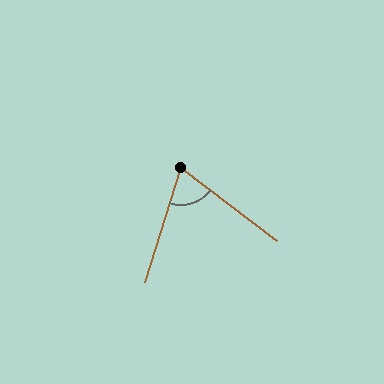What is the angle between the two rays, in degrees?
Approximately 70 degrees.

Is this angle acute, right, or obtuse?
It is acute.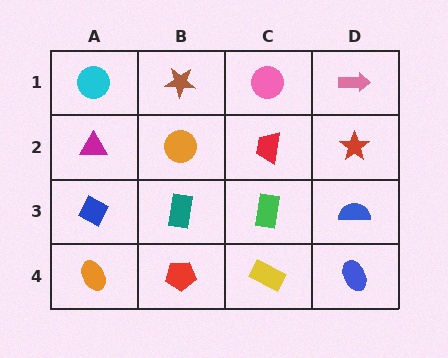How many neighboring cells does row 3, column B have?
4.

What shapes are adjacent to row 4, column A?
A blue diamond (row 3, column A), a red pentagon (row 4, column B).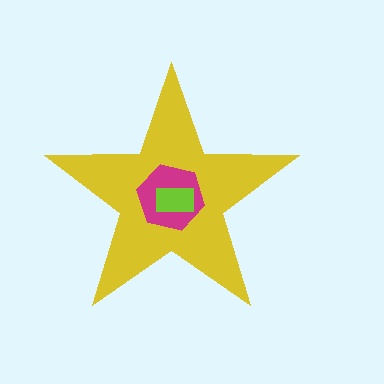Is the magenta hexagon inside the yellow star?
Yes.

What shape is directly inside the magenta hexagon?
The lime rectangle.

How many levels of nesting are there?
3.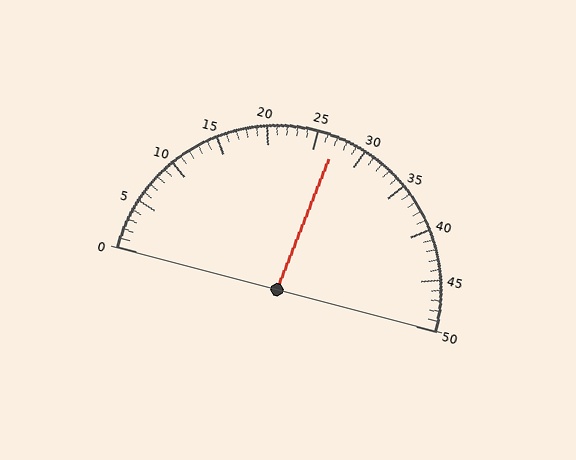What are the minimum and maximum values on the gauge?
The gauge ranges from 0 to 50.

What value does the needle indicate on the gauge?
The needle indicates approximately 27.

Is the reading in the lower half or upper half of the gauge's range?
The reading is in the upper half of the range (0 to 50).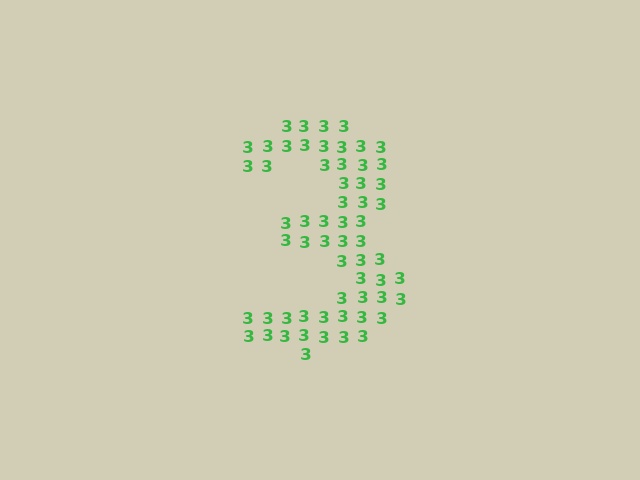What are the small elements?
The small elements are digit 3's.